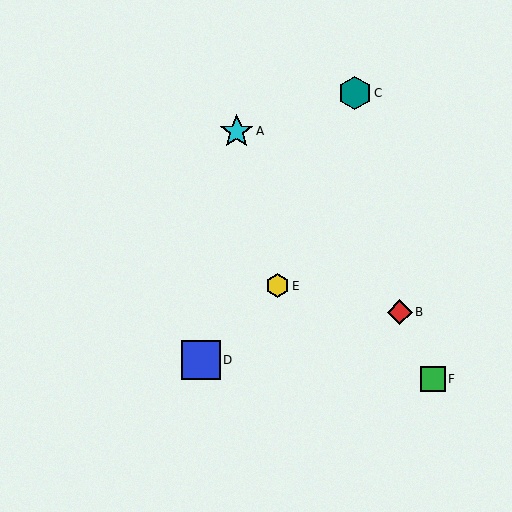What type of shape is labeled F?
Shape F is a green square.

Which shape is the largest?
The blue square (labeled D) is the largest.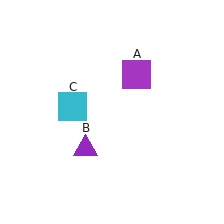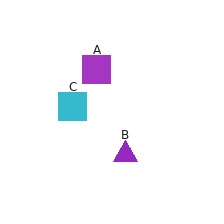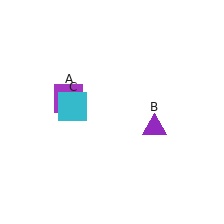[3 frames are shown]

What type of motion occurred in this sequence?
The purple square (object A), purple triangle (object B) rotated counterclockwise around the center of the scene.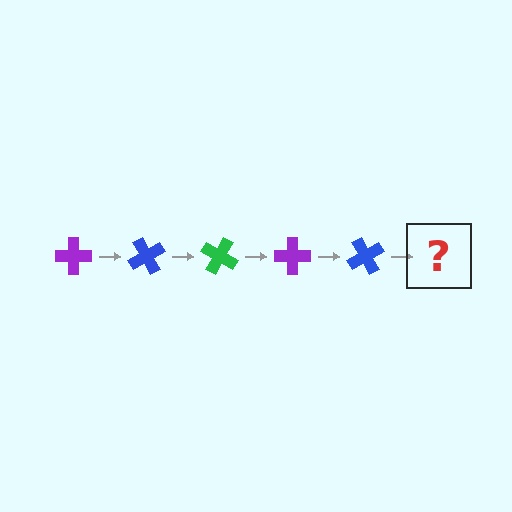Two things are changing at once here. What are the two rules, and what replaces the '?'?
The two rules are that it rotates 60 degrees each step and the color cycles through purple, blue, and green. The '?' should be a green cross, rotated 300 degrees from the start.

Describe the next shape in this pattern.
It should be a green cross, rotated 300 degrees from the start.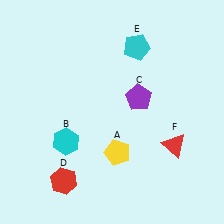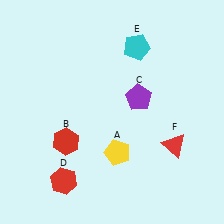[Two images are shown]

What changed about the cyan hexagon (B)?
In Image 1, B is cyan. In Image 2, it changed to red.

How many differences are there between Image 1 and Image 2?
There is 1 difference between the two images.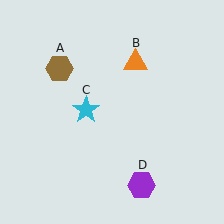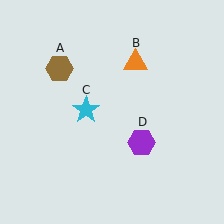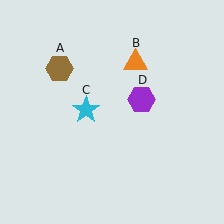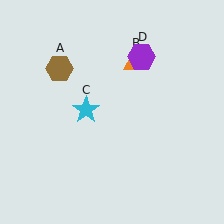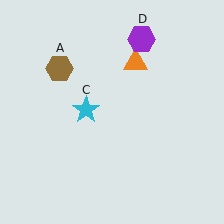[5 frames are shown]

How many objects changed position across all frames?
1 object changed position: purple hexagon (object D).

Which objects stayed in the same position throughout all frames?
Brown hexagon (object A) and orange triangle (object B) and cyan star (object C) remained stationary.